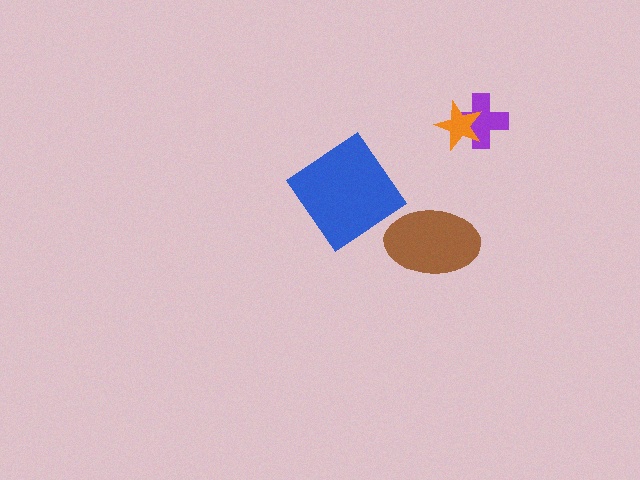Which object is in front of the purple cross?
The orange star is in front of the purple cross.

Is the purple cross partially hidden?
Yes, it is partially covered by another shape.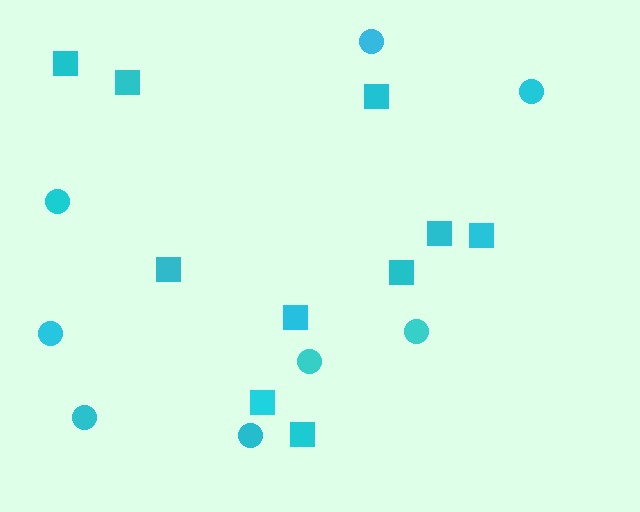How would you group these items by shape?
There are 2 groups: one group of squares (10) and one group of circles (8).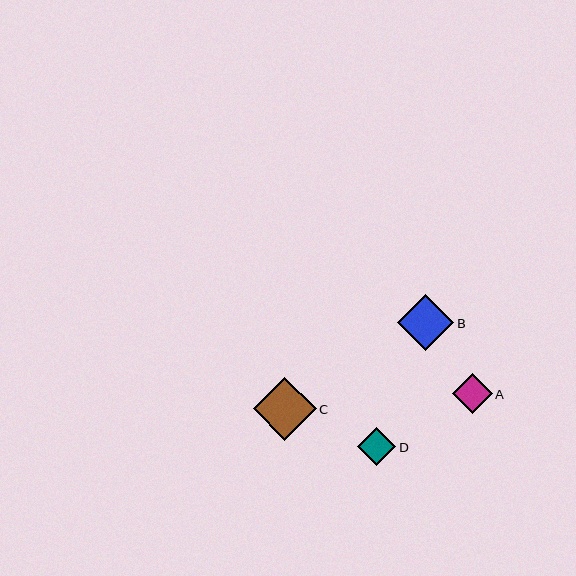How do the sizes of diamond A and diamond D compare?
Diamond A and diamond D are approximately the same size.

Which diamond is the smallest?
Diamond D is the smallest with a size of approximately 38 pixels.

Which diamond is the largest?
Diamond C is the largest with a size of approximately 63 pixels.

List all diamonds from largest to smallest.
From largest to smallest: C, B, A, D.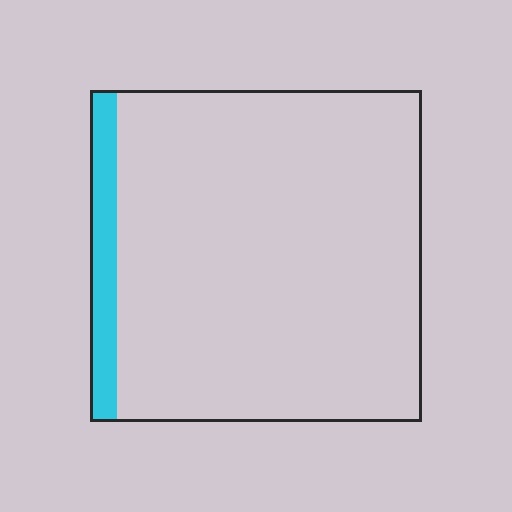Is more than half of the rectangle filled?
No.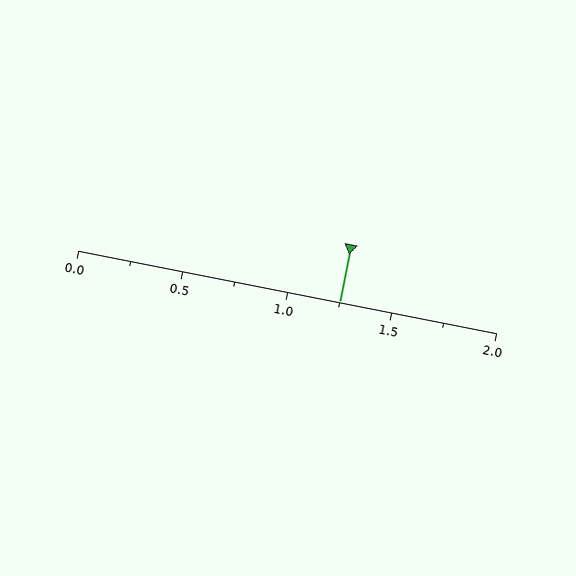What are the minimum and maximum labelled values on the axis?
The axis runs from 0.0 to 2.0.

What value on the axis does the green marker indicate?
The marker indicates approximately 1.25.